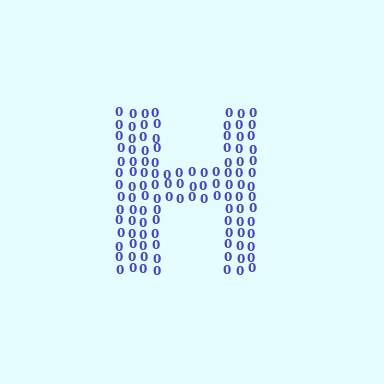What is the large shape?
The large shape is the letter H.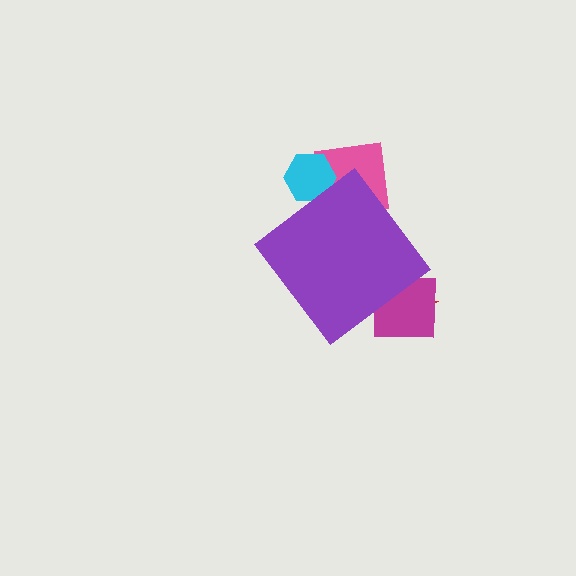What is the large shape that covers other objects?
A purple diamond.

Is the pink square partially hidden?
Yes, the pink square is partially hidden behind the purple diamond.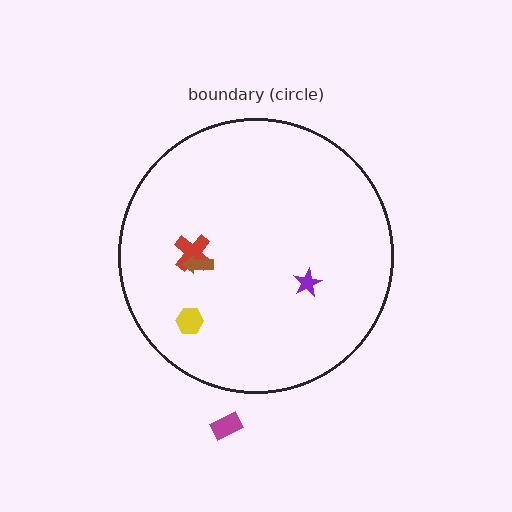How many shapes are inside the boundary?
4 inside, 1 outside.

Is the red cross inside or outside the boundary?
Inside.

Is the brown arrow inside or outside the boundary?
Inside.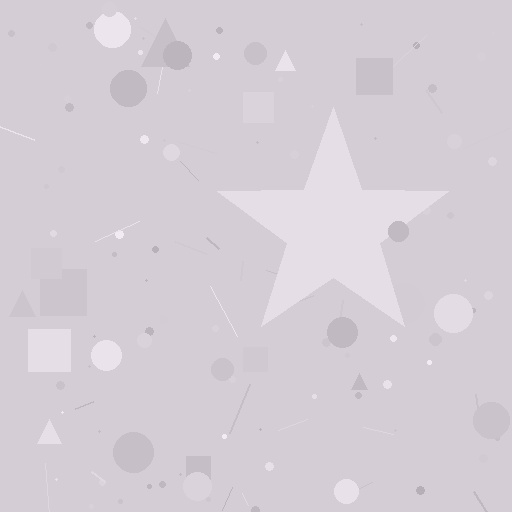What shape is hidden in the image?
A star is hidden in the image.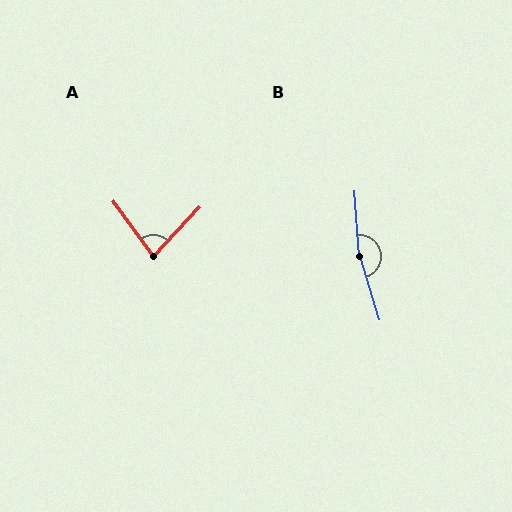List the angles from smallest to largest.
A (80°), B (167°).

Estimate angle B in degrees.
Approximately 167 degrees.